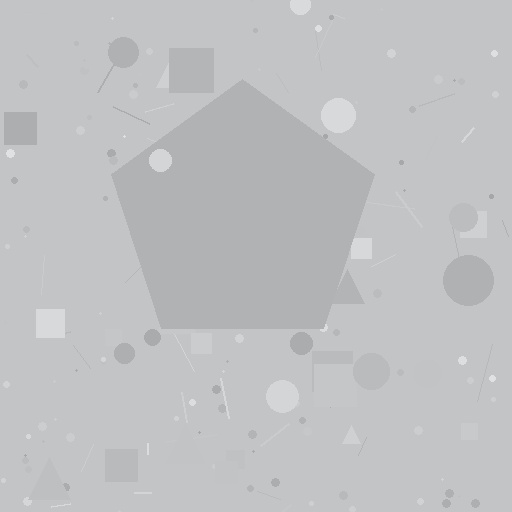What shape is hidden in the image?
A pentagon is hidden in the image.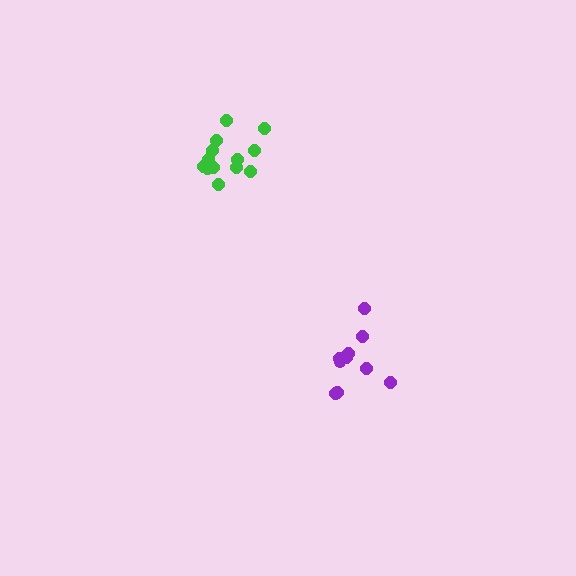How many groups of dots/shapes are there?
There are 2 groups.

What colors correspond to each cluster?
The clusters are colored: purple, green.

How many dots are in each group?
Group 1: 10 dots, Group 2: 13 dots (23 total).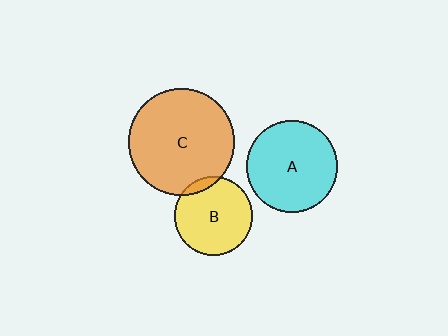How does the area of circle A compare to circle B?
Approximately 1.4 times.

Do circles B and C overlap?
Yes.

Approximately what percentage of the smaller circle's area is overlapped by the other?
Approximately 5%.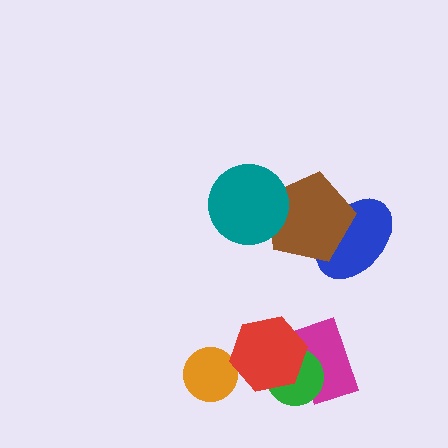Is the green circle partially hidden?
Yes, it is partially covered by another shape.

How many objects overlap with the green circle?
2 objects overlap with the green circle.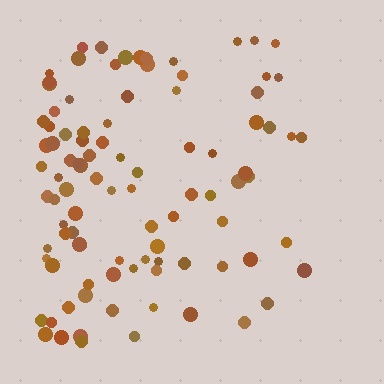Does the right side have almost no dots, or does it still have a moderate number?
Still a moderate number, just noticeably fewer than the left.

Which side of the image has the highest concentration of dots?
The left.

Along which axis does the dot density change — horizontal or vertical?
Horizontal.